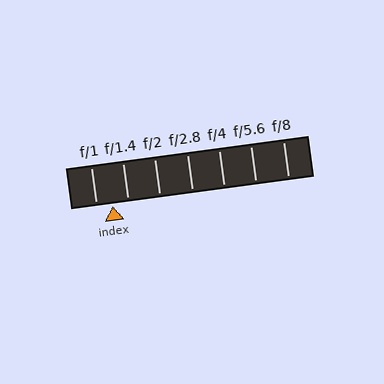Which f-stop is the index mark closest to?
The index mark is closest to f/1.4.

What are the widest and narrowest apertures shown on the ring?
The widest aperture shown is f/1 and the narrowest is f/8.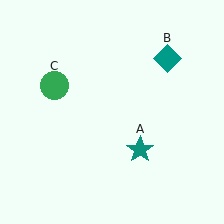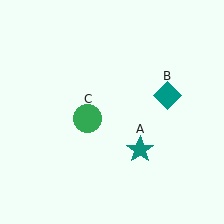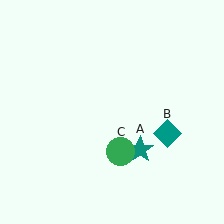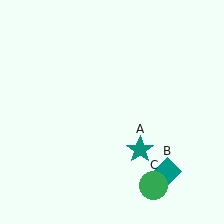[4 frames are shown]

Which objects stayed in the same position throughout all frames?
Teal star (object A) remained stationary.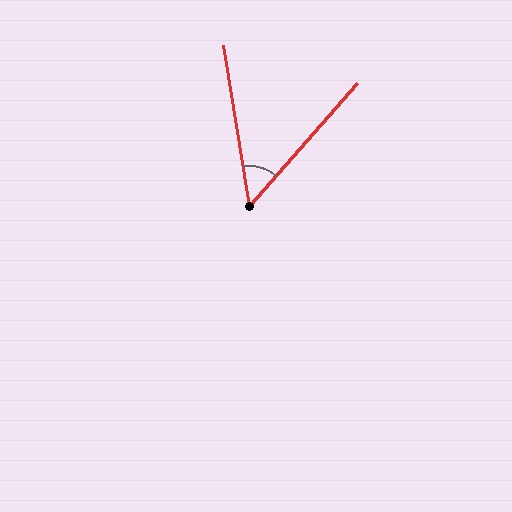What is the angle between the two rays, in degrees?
Approximately 51 degrees.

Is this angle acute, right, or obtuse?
It is acute.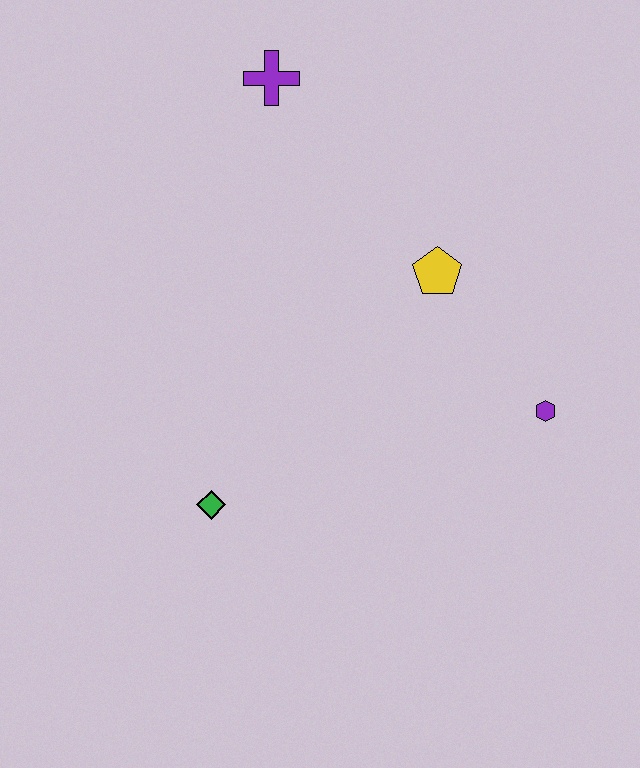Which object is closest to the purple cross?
The yellow pentagon is closest to the purple cross.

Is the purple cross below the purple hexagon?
No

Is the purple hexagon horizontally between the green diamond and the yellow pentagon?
No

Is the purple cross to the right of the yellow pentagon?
No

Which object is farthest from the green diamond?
The purple cross is farthest from the green diamond.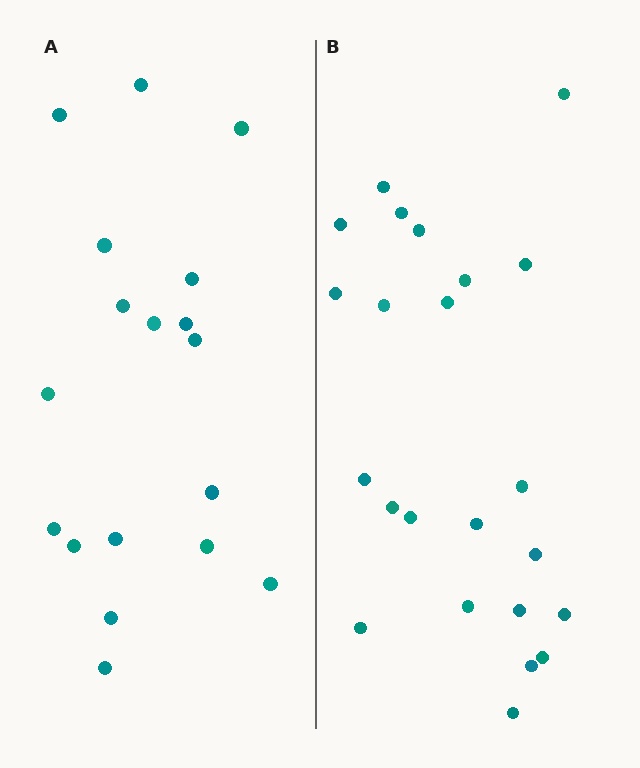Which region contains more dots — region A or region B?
Region B (the right region) has more dots.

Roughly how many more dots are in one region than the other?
Region B has about 5 more dots than region A.